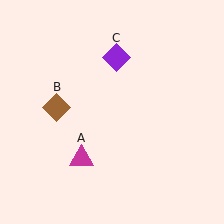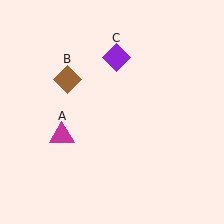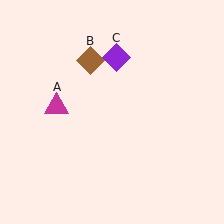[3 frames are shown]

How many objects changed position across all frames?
2 objects changed position: magenta triangle (object A), brown diamond (object B).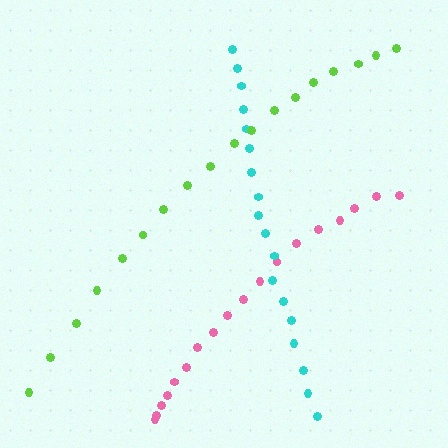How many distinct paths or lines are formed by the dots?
There are 3 distinct paths.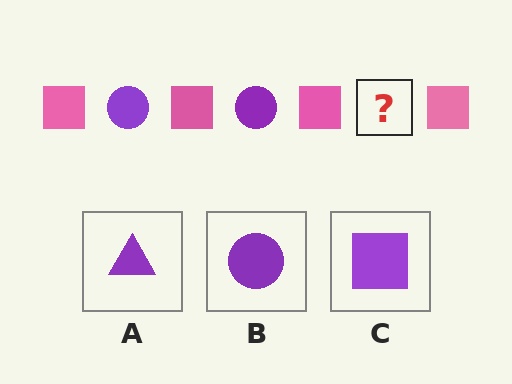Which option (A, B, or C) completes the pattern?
B.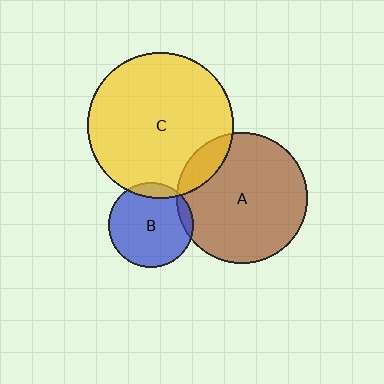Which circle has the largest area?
Circle C (yellow).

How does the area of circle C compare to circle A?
Approximately 1.2 times.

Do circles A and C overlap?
Yes.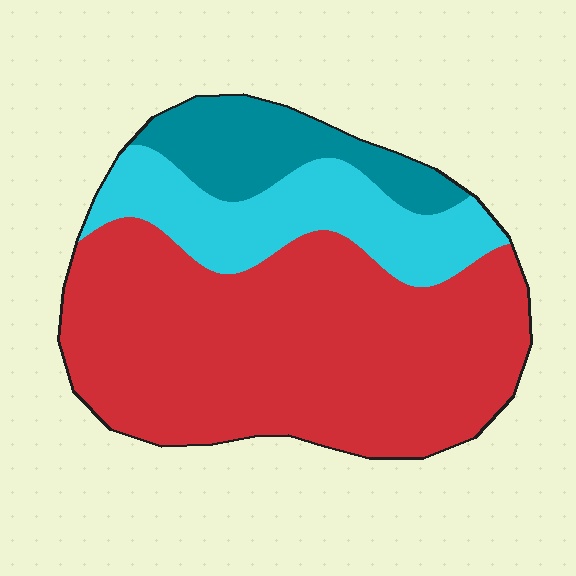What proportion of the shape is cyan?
Cyan takes up between a sixth and a third of the shape.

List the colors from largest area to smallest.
From largest to smallest: red, cyan, teal.